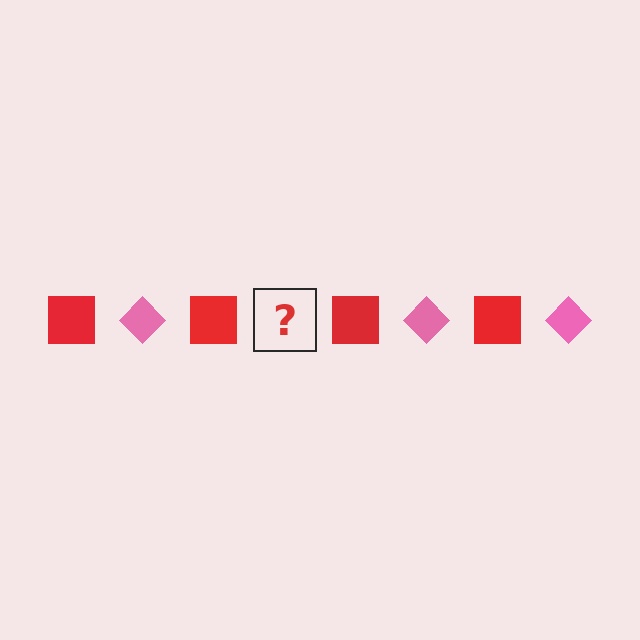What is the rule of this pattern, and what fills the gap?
The rule is that the pattern alternates between red square and pink diamond. The gap should be filled with a pink diamond.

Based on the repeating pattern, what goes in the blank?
The blank should be a pink diamond.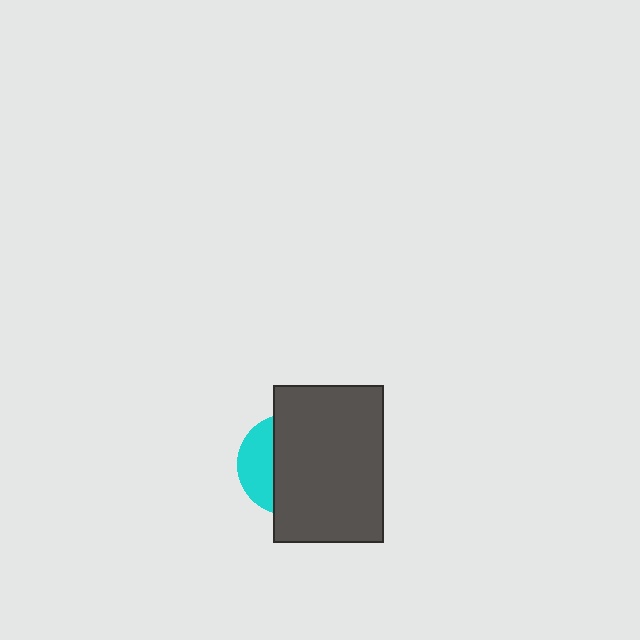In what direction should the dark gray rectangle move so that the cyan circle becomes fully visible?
The dark gray rectangle should move right. That is the shortest direction to clear the overlap and leave the cyan circle fully visible.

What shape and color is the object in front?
The object in front is a dark gray rectangle.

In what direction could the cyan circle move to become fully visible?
The cyan circle could move left. That would shift it out from behind the dark gray rectangle entirely.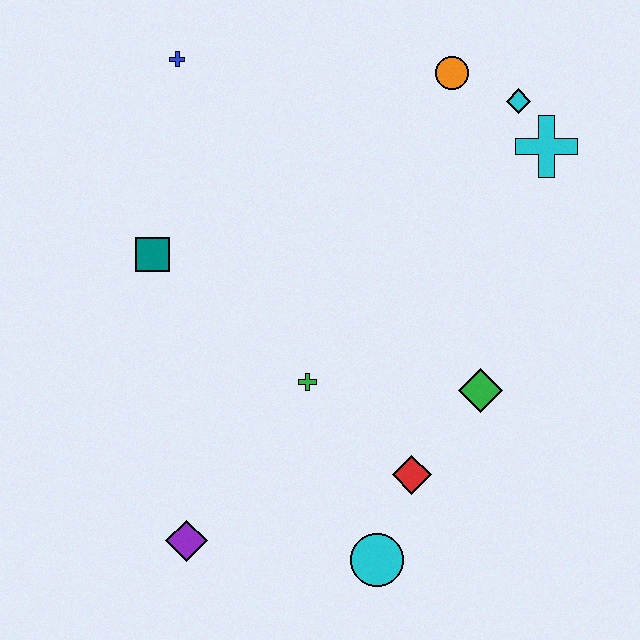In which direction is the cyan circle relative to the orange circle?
The cyan circle is below the orange circle.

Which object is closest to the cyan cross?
The cyan diamond is closest to the cyan cross.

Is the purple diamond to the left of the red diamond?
Yes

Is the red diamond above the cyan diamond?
No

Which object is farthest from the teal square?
The cyan cross is farthest from the teal square.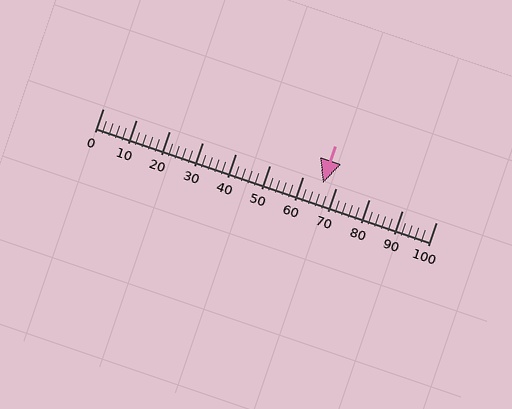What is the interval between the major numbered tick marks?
The major tick marks are spaced 10 units apart.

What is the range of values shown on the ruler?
The ruler shows values from 0 to 100.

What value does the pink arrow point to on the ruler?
The pink arrow points to approximately 66.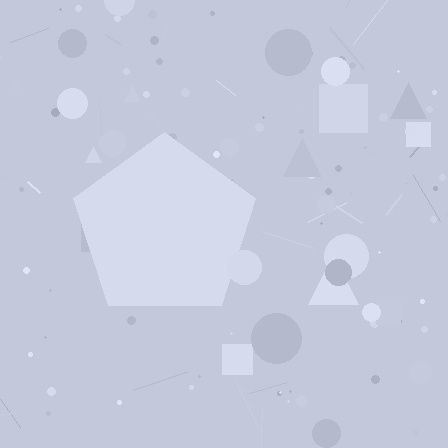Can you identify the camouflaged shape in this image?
The camouflaged shape is a pentagon.